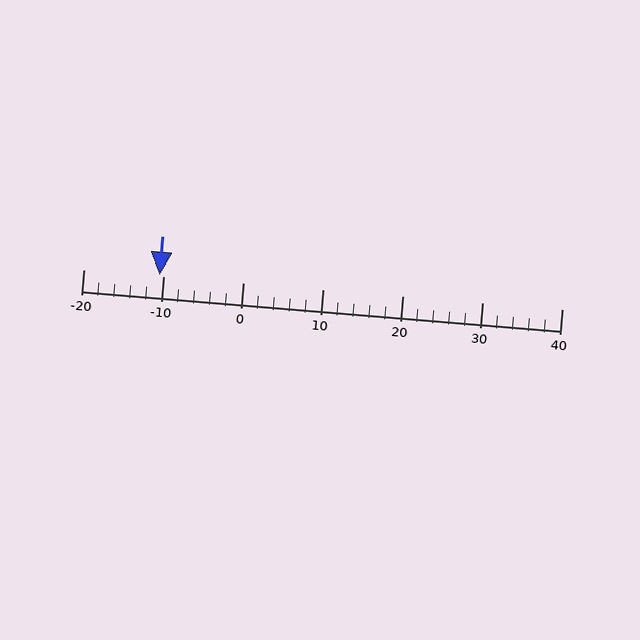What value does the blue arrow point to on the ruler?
The blue arrow points to approximately -10.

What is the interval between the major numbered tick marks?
The major tick marks are spaced 10 units apart.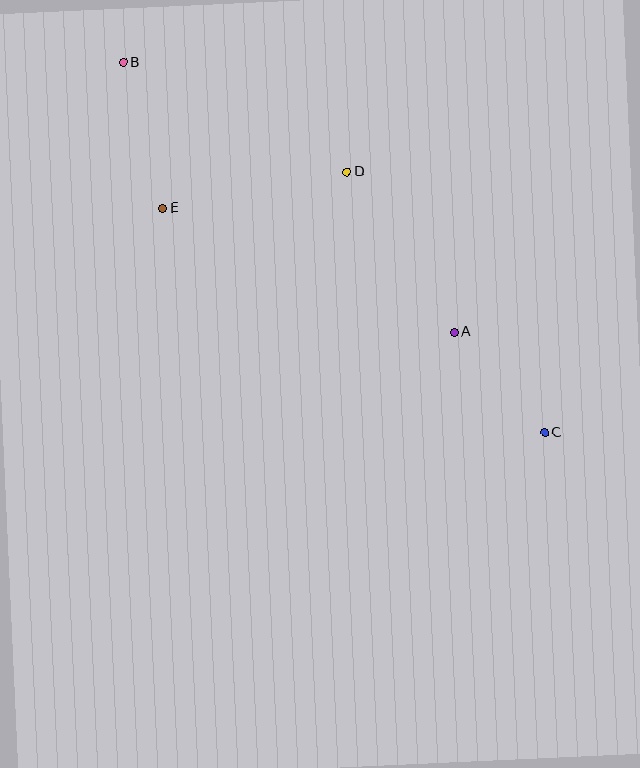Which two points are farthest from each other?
Points B and C are farthest from each other.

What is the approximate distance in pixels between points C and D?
The distance between C and D is approximately 327 pixels.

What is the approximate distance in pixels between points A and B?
The distance between A and B is approximately 427 pixels.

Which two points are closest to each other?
Points A and C are closest to each other.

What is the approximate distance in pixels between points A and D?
The distance between A and D is approximately 192 pixels.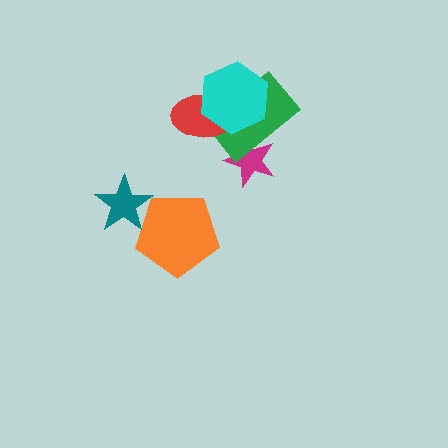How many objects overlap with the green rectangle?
3 objects overlap with the green rectangle.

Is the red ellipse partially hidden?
Yes, it is partially covered by another shape.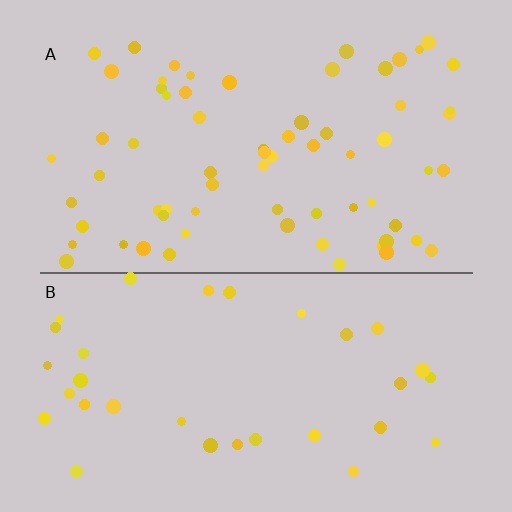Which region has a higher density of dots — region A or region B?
A (the top).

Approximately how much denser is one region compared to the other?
Approximately 2.0× — region A over region B.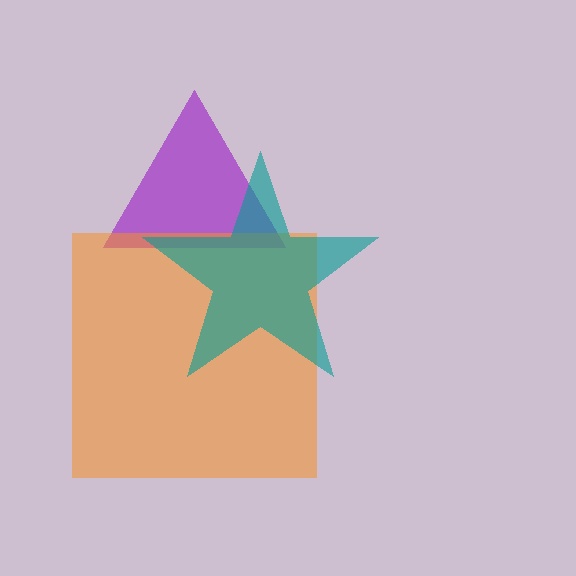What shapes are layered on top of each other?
The layered shapes are: a purple triangle, an orange square, a teal star.